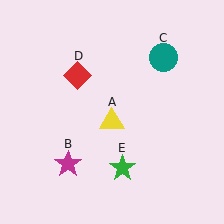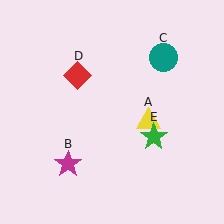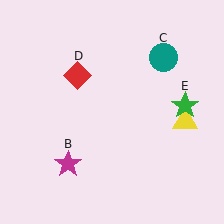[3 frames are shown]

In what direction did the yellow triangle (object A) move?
The yellow triangle (object A) moved right.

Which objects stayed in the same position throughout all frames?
Magenta star (object B) and teal circle (object C) and red diamond (object D) remained stationary.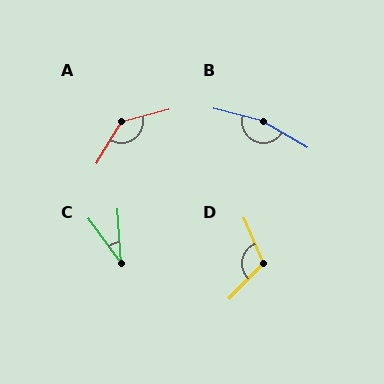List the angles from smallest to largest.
C (32°), D (113°), A (136°), B (164°).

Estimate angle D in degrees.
Approximately 113 degrees.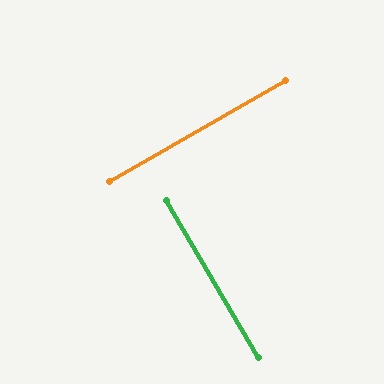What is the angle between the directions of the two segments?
Approximately 90 degrees.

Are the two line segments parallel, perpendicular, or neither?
Perpendicular — they meet at approximately 90°.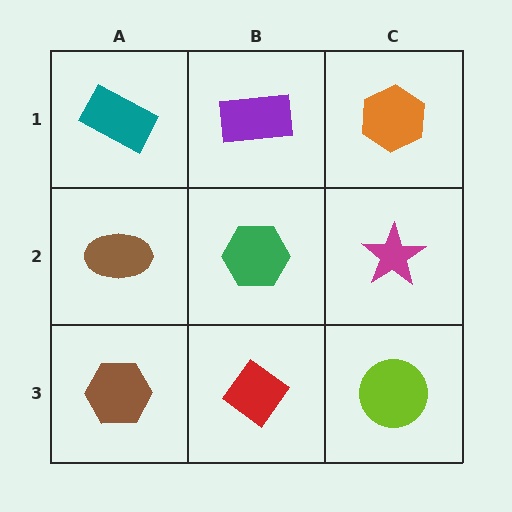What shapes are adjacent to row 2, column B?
A purple rectangle (row 1, column B), a red diamond (row 3, column B), a brown ellipse (row 2, column A), a magenta star (row 2, column C).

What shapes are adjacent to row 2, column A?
A teal rectangle (row 1, column A), a brown hexagon (row 3, column A), a green hexagon (row 2, column B).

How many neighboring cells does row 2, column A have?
3.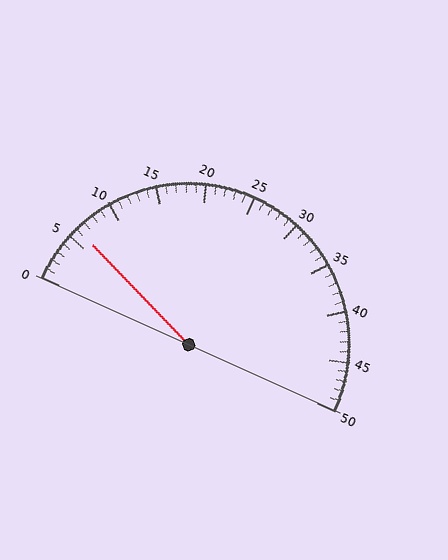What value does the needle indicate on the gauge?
The needle indicates approximately 6.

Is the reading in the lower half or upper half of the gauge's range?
The reading is in the lower half of the range (0 to 50).